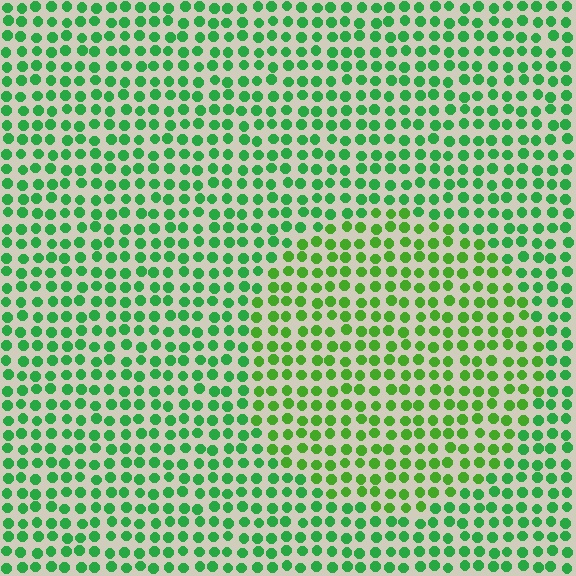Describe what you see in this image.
The image is filled with small green elements in a uniform arrangement. A circle-shaped region is visible where the elements are tinted to a slightly different hue, forming a subtle color boundary.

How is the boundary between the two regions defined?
The boundary is defined purely by a slight shift in hue (about 26 degrees). Spacing, size, and orientation are identical on both sides.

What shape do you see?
I see a circle.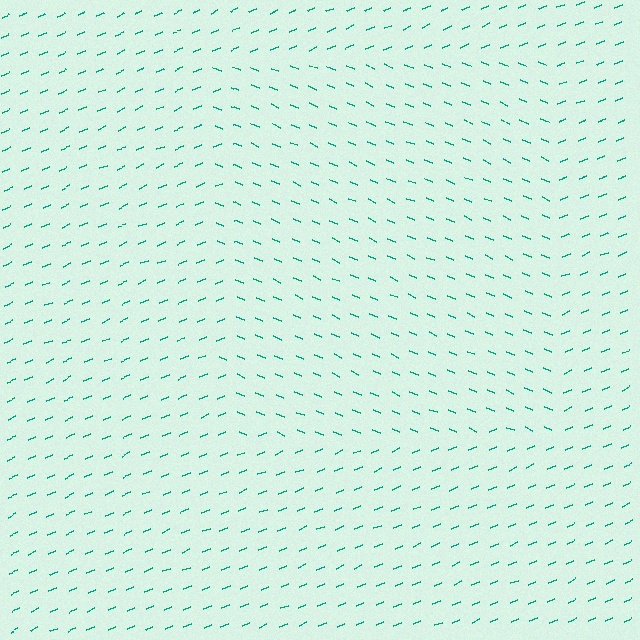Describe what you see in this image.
The image is filled with small teal line segments. A rectangle region in the image has lines oriented differently from the surrounding lines, creating a visible texture boundary.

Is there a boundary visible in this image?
Yes, there is a texture boundary formed by a change in line orientation.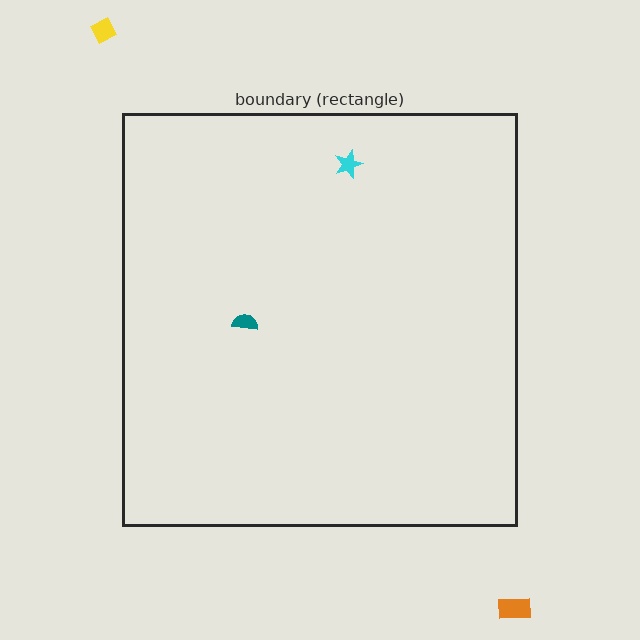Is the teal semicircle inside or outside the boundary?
Inside.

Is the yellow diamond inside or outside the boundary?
Outside.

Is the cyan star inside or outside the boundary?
Inside.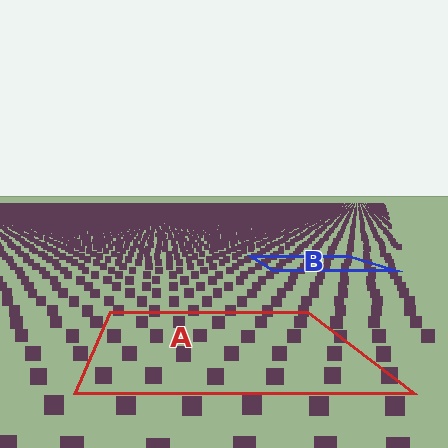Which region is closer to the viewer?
Region A is closer. The texture elements there are larger and more spread out.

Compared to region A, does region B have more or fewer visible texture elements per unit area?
Region B has more texture elements per unit area — they are packed more densely because it is farther away.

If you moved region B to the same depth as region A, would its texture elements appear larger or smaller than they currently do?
They would appear larger. At a closer depth, the same texture elements are projected at a bigger on-screen size.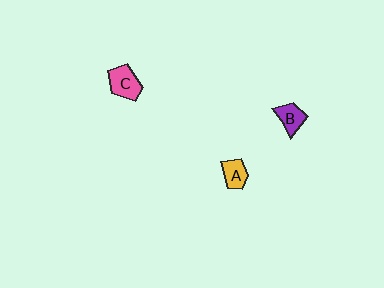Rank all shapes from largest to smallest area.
From largest to smallest: C (pink), B (purple), A (yellow).